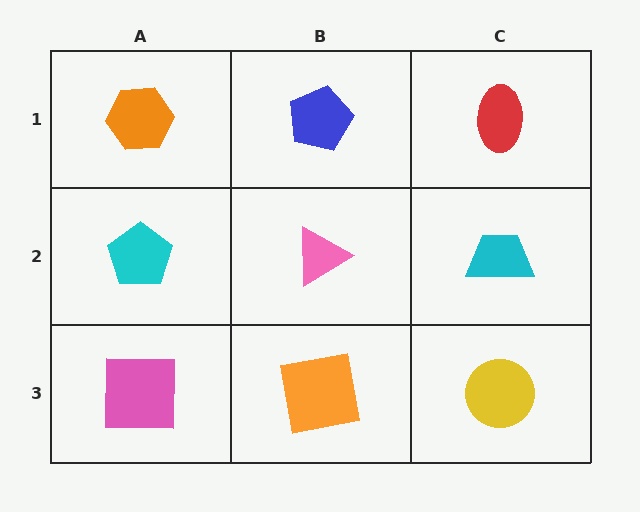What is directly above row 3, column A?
A cyan pentagon.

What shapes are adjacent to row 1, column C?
A cyan trapezoid (row 2, column C), a blue pentagon (row 1, column B).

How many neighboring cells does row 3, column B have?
3.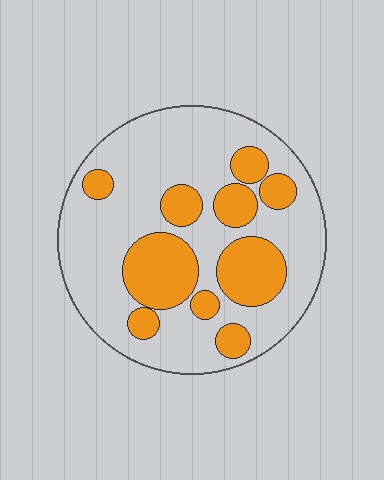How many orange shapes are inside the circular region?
10.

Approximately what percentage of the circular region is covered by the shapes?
Approximately 30%.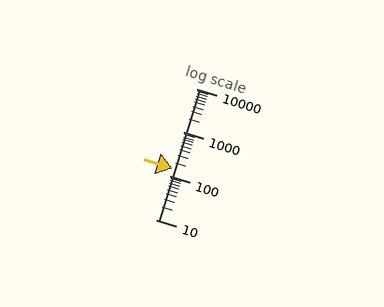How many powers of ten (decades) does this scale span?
The scale spans 3 decades, from 10 to 10000.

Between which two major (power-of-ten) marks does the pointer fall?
The pointer is between 100 and 1000.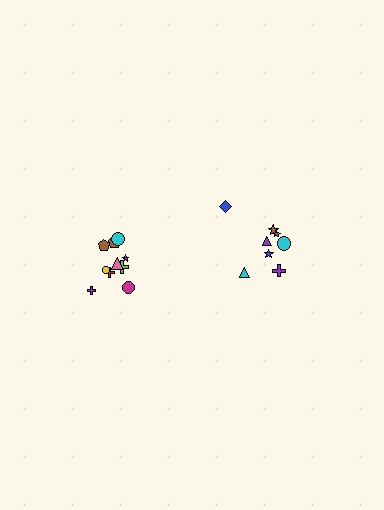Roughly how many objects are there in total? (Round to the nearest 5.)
Roughly 20 objects in total.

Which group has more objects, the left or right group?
The left group.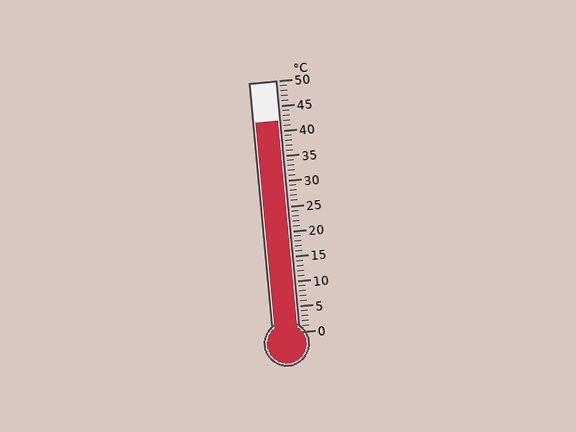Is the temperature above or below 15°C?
The temperature is above 15°C.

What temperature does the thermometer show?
The thermometer shows approximately 42°C.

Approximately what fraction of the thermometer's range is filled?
The thermometer is filled to approximately 85% of its range.